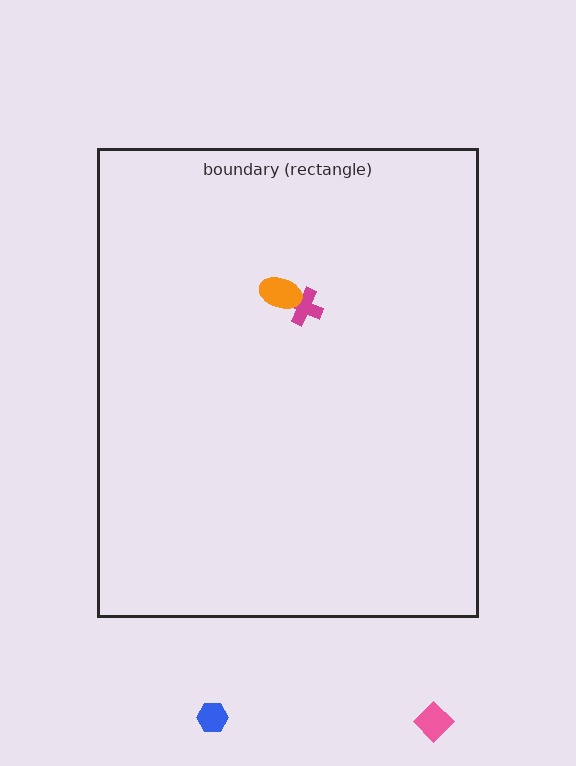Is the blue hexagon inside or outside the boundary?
Outside.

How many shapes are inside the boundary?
2 inside, 2 outside.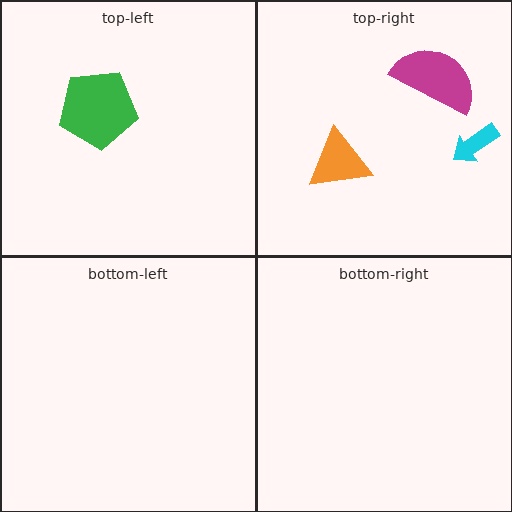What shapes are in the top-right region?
The orange triangle, the cyan arrow, the magenta semicircle.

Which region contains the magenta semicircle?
The top-right region.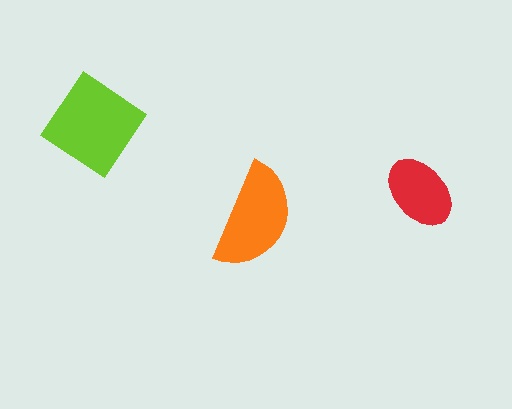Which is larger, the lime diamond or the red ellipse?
The lime diamond.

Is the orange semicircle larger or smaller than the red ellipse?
Larger.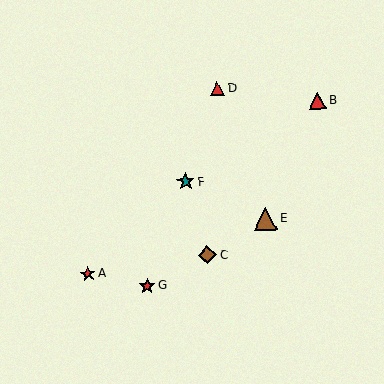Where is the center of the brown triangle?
The center of the brown triangle is at (266, 219).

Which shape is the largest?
The brown triangle (labeled E) is the largest.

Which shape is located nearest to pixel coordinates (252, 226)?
The brown triangle (labeled E) at (266, 219) is nearest to that location.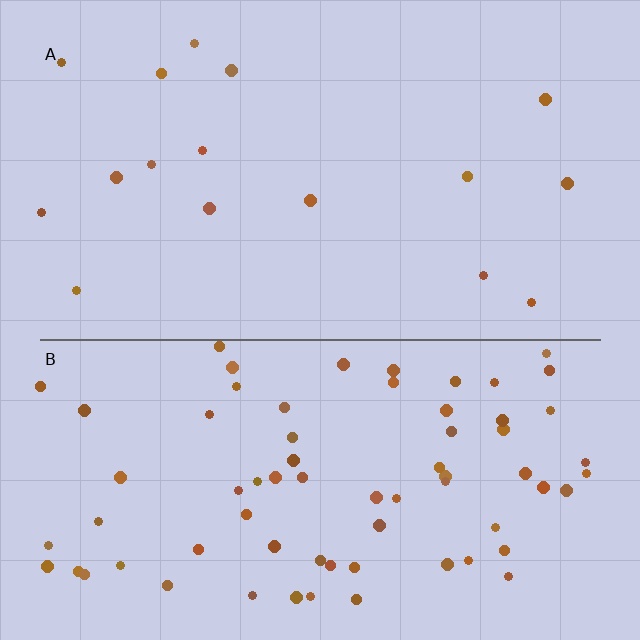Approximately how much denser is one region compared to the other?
Approximately 4.3× — region B over region A.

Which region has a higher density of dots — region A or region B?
B (the bottom).